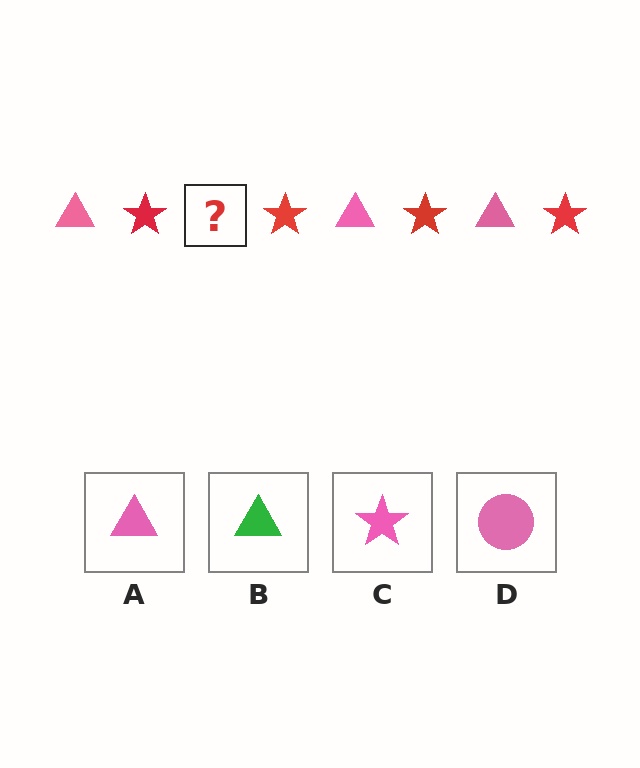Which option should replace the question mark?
Option A.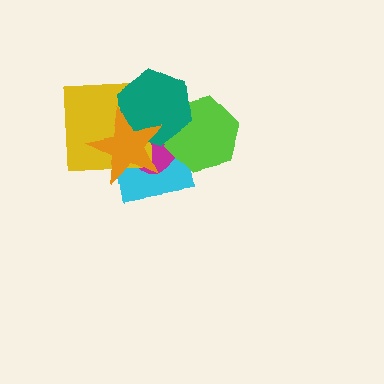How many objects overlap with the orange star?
4 objects overlap with the orange star.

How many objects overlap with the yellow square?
4 objects overlap with the yellow square.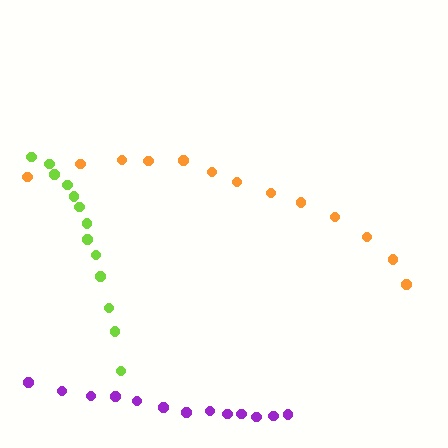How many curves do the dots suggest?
There are 3 distinct paths.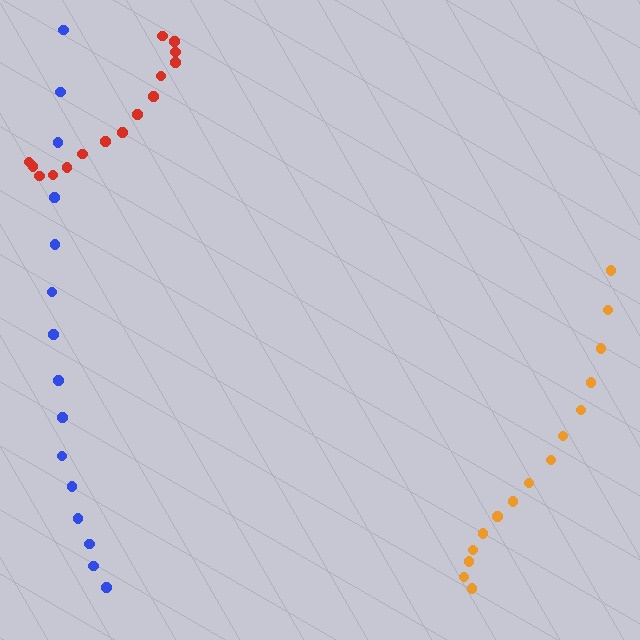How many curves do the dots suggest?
There are 3 distinct paths.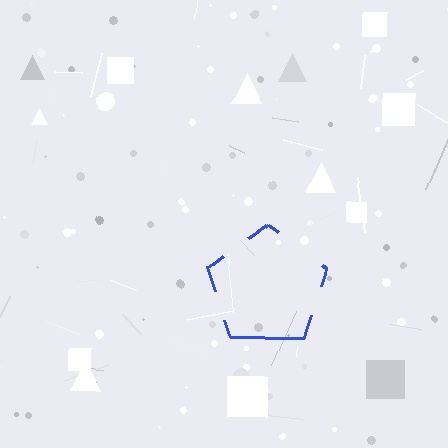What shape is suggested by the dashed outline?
The dashed outline suggests a pentagon.